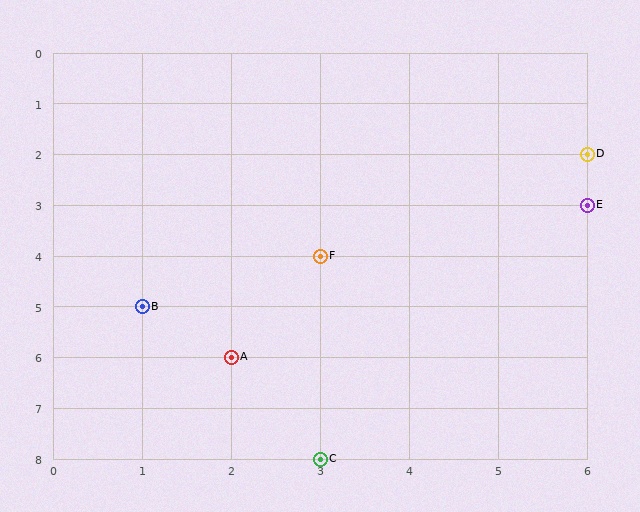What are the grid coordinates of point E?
Point E is at grid coordinates (6, 3).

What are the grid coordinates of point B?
Point B is at grid coordinates (1, 5).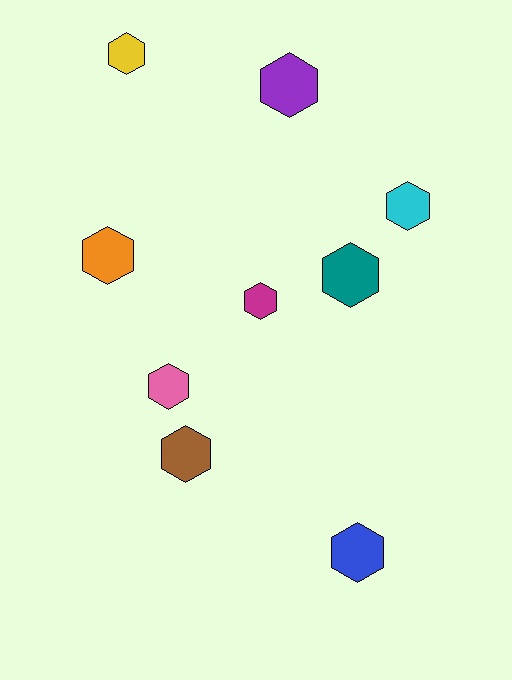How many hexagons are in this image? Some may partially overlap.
There are 9 hexagons.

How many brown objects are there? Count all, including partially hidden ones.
There is 1 brown object.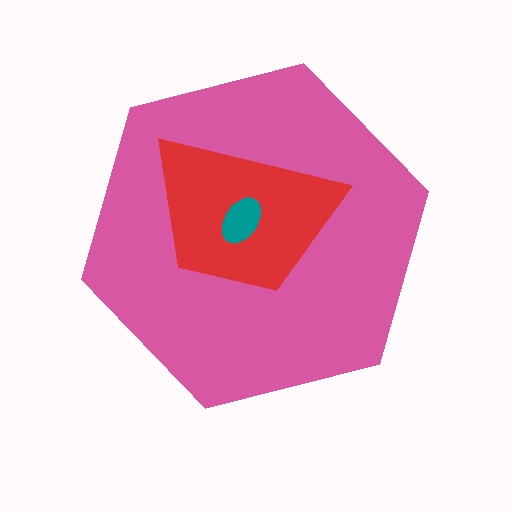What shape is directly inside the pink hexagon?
The red trapezoid.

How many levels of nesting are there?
3.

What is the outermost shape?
The pink hexagon.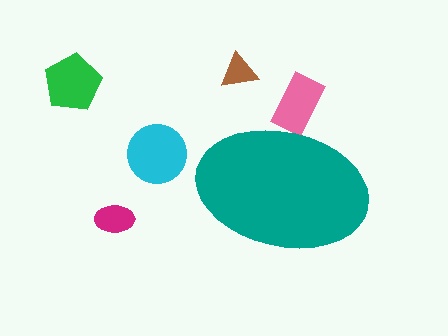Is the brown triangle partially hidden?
No, the brown triangle is fully visible.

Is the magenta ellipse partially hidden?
No, the magenta ellipse is fully visible.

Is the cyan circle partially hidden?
No, the cyan circle is fully visible.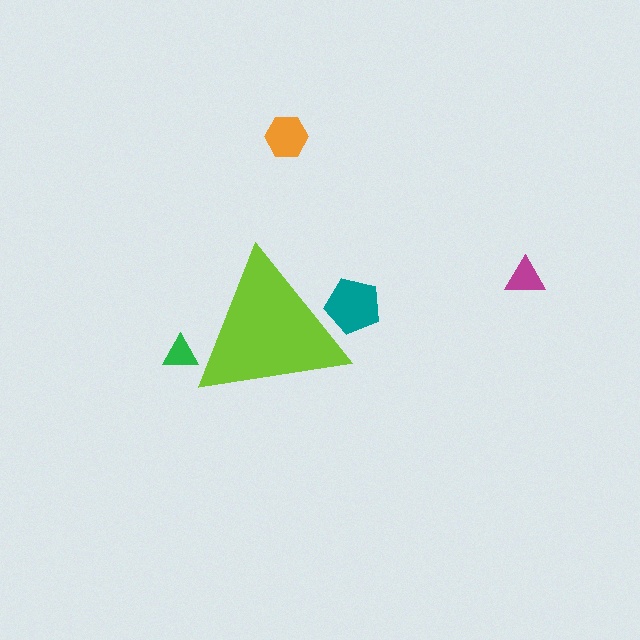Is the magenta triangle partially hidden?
No, the magenta triangle is fully visible.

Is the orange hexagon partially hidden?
No, the orange hexagon is fully visible.